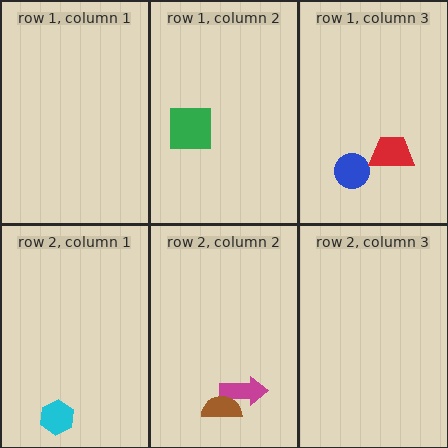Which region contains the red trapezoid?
The row 1, column 3 region.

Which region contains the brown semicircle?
The row 2, column 2 region.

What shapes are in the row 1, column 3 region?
The blue circle, the red trapezoid.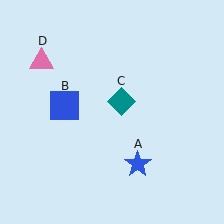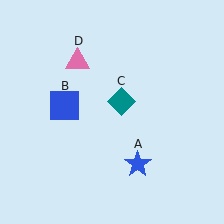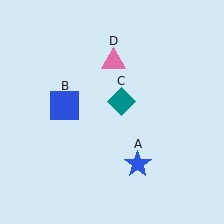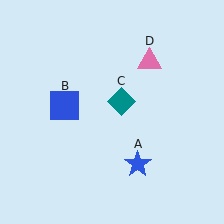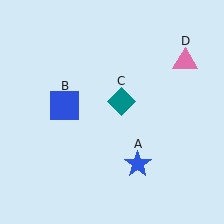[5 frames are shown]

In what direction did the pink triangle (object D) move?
The pink triangle (object D) moved right.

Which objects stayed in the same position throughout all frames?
Blue star (object A) and blue square (object B) and teal diamond (object C) remained stationary.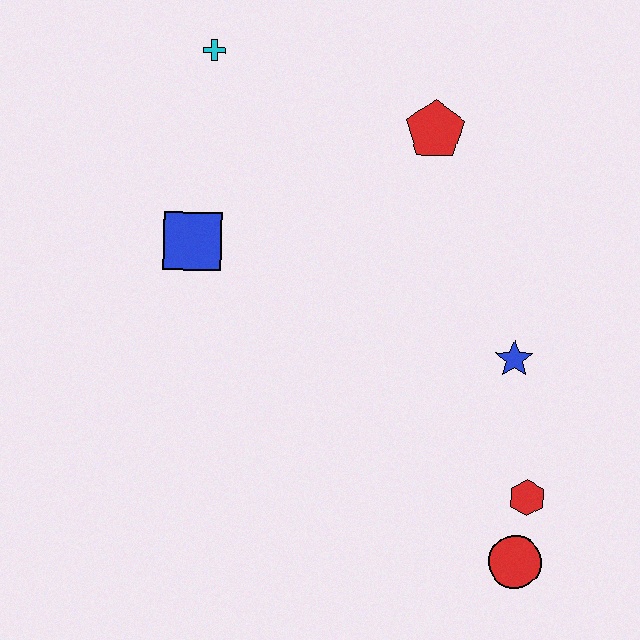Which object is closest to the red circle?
The red hexagon is closest to the red circle.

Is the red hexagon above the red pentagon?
No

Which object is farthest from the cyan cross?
The red circle is farthest from the cyan cross.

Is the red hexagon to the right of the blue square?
Yes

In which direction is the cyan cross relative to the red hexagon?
The cyan cross is above the red hexagon.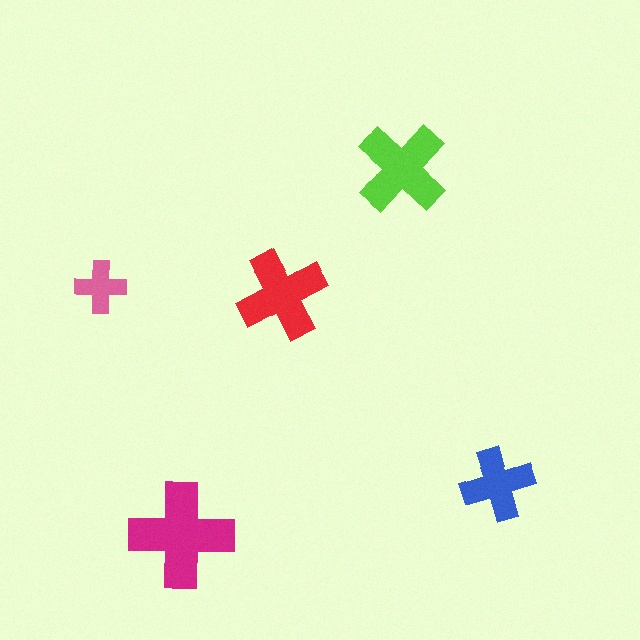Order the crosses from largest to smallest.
the magenta one, the lime one, the red one, the blue one, the pink one.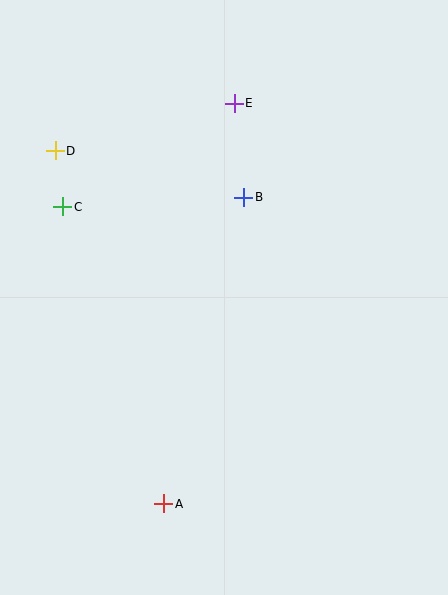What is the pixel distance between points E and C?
The distance between E and C is 200 pixels.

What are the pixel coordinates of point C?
Point C is at (63, 207).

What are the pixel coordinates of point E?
Point E is at (234, 103).